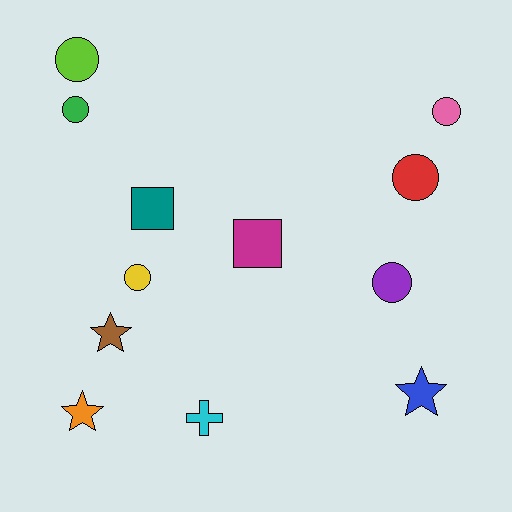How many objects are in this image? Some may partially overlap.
There are 12 objects.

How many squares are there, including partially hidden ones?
There are 2 squares.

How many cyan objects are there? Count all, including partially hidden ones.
There is 1 cyan object.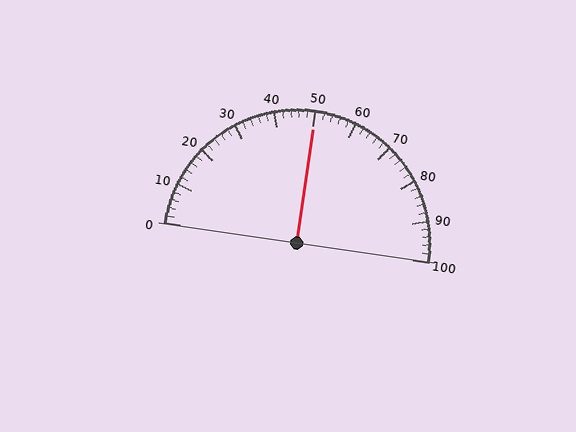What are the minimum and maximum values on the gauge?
The gauge ranges from 0 to 100.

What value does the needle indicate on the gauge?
The needle indicates approximately 50.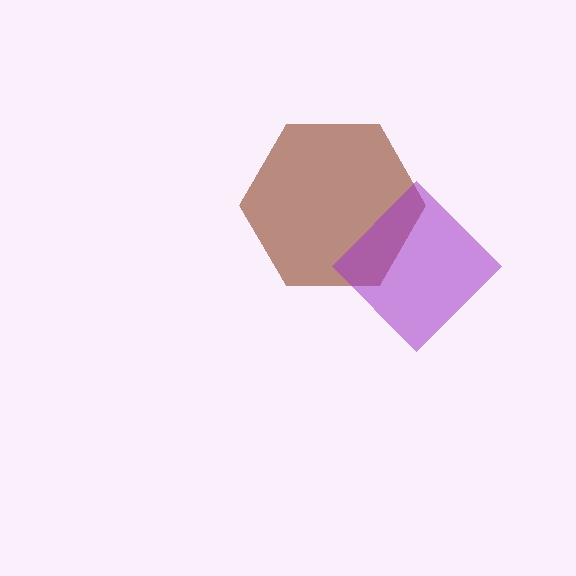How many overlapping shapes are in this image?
There are 2 overlapping shapes in the image.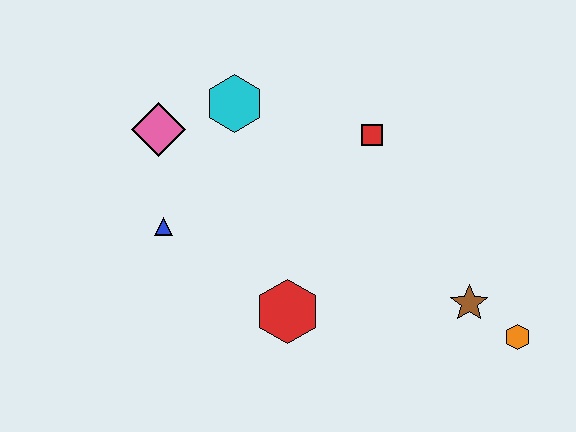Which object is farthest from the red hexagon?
The orange hexagon is farthest from the red hexagon.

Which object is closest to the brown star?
The orange hexagon is closest to the brown star.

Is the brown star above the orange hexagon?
Yes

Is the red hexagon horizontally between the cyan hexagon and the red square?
Yes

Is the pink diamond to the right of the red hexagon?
No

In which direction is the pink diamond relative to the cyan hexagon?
The pink diamond is to the left of the cyan hexagon.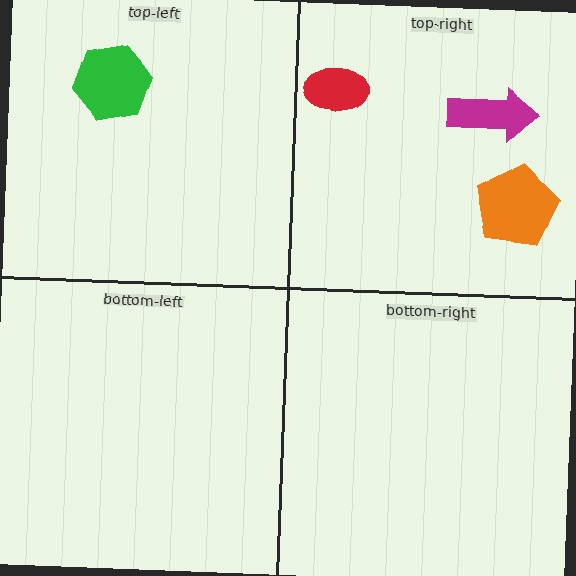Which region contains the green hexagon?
The top-left region.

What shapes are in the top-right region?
The red ellipse, the magenta arrow, the orange pentagon.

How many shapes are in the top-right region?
3.